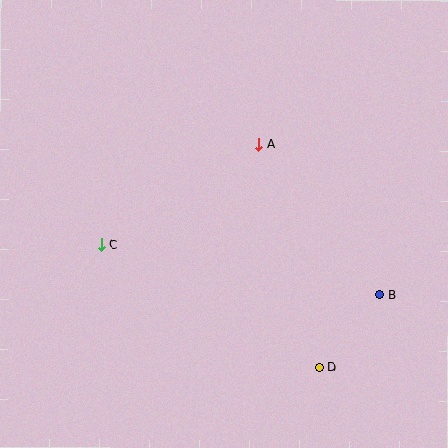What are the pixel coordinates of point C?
Point C is at (101, 244).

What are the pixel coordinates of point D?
Point D is at (320, 367).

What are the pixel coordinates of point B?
Point B is at (379, 295).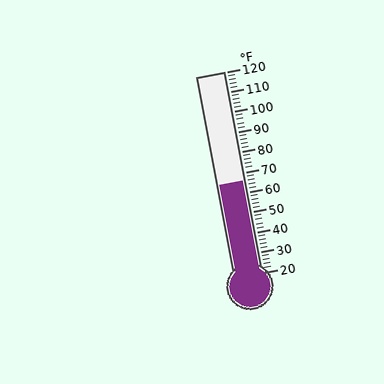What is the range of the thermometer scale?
The thermometer scale ranges from 20°F to 120°F.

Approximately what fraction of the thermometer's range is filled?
The thermometer is filled to approximately 45% of its range.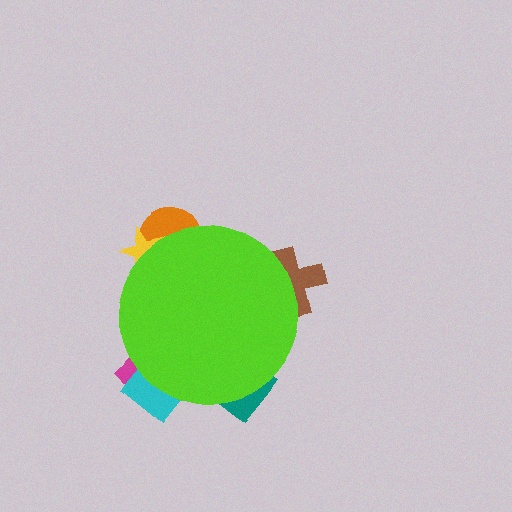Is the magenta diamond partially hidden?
Yes, the magenta diamond is partially hidden behind the lime circle.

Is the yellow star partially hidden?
Yes, the yellow star is partially hidden behind the lime circle.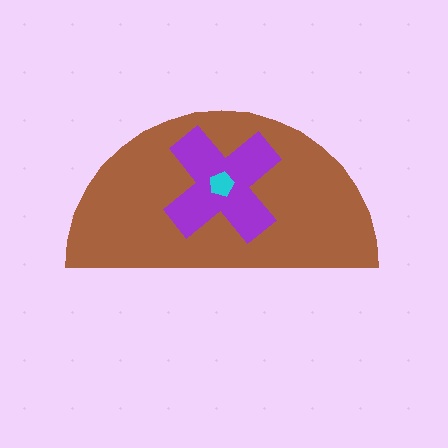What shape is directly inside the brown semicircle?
The purple cross.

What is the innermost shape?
The cyan pentagon.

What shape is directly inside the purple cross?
The cyan pentagon.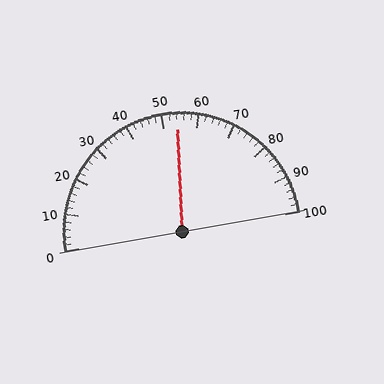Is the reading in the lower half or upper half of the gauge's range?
The reading is in the upper half of the range (0 to 100).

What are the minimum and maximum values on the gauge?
The gauge ranges from 0 to 100.